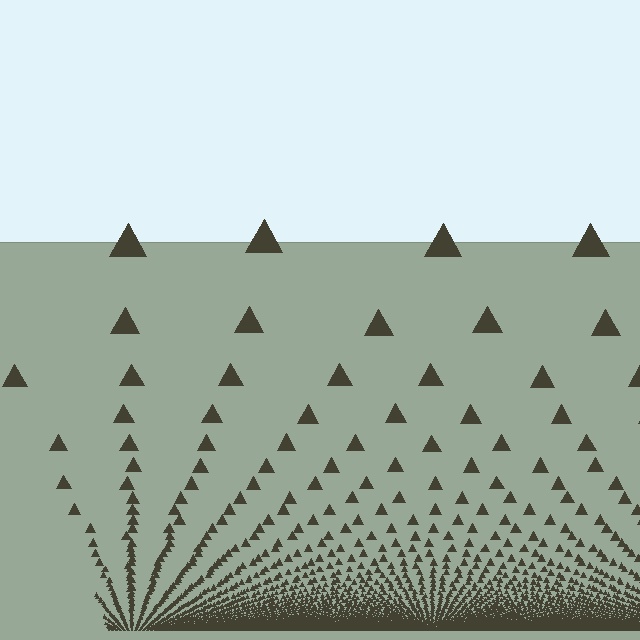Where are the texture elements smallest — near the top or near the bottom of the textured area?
Near the bottom.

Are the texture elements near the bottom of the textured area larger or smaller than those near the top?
Smaller. The gradient is inverted — elements near the bottom are smaller and denser.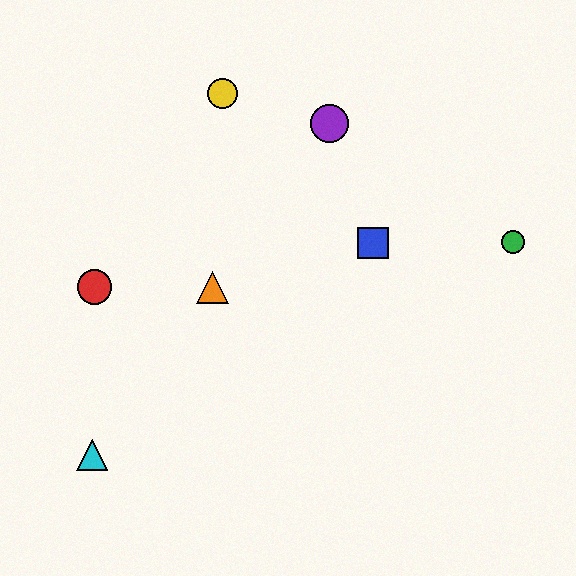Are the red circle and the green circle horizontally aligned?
No, the red circle is at y≈287 and the green circle is at y≈242.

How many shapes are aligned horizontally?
2 shapes (the red circle, the orange triangle) are aligned horizontally.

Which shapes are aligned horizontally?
The red circle, the orange triangle are aligned horizontally.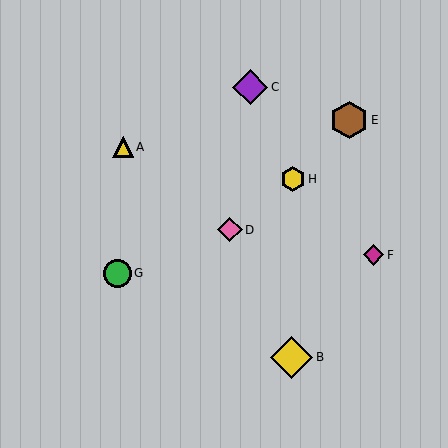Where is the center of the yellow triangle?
The center of the yellow triangle is at (123, 147).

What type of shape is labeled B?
Shape B is a yellow diamond.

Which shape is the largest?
The yellow diamond (labeled B) is the largest.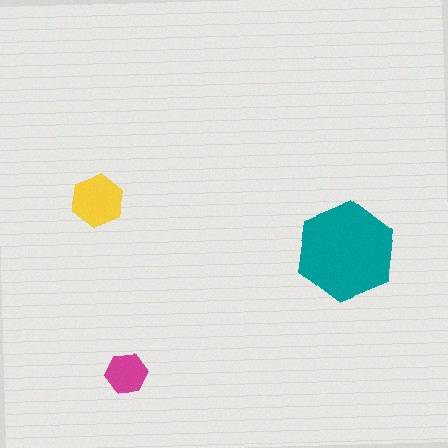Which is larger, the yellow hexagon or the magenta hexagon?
The yellow one.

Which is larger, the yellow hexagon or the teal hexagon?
The teal one.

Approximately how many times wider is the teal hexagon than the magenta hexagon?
About 2.5 times wider.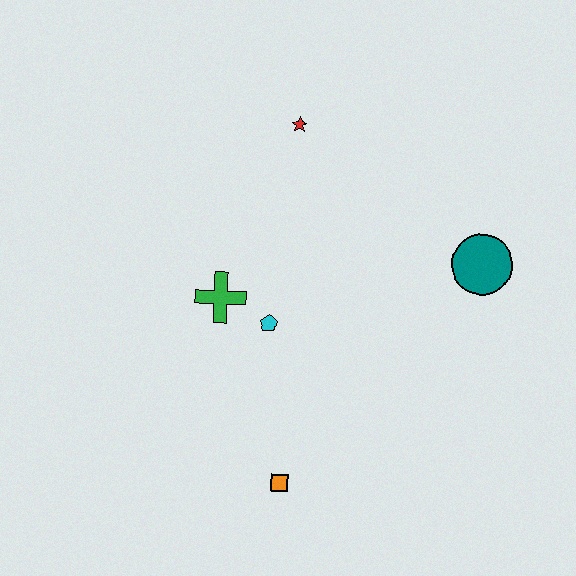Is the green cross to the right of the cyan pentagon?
No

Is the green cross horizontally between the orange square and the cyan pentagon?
No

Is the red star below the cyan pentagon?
No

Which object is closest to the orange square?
The cyan pentagon is closest to the orange square.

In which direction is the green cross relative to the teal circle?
The green cross is to the left of the teal circle.